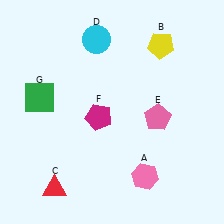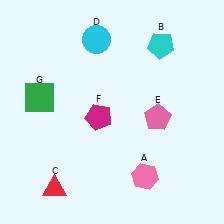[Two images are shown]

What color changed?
The pentagon (B) changed from yellow in Image 1 to cyan in Image 2.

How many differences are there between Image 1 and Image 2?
There is 1 difference between the two images.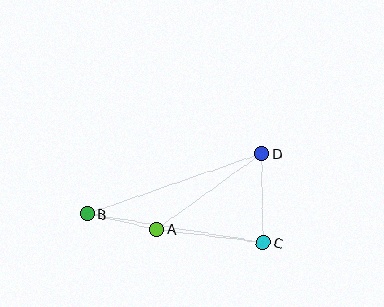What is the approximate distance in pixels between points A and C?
The distance between A and C is approximately 108 pixels.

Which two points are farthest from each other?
Points B and D are farthest from each other.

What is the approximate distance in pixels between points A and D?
The distance between A and D is approximately 130 pixels.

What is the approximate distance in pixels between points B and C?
The distance between B and C is approximately 178 pixels.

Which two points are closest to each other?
Points A and B are closest to each other.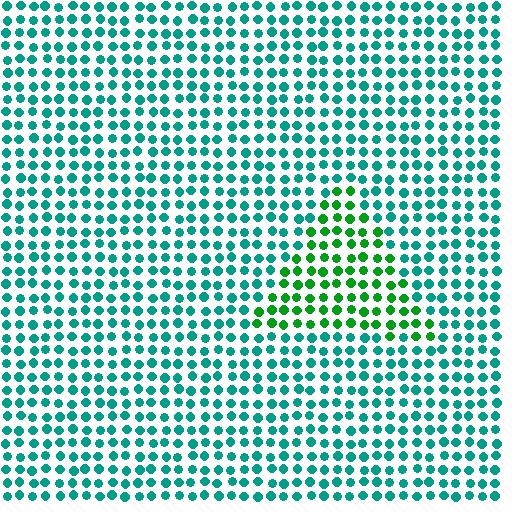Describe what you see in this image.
The image is filled with small teal elements in a uniform arrangement. A triangle-shaped region is visible where the elements are tinted to a slightly different hue, forming a subtle color boundary.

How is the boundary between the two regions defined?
The boundary is defined purely by a slight shift in hue (about 43 degrees). Spacing, size, and orientation are identical on both sides.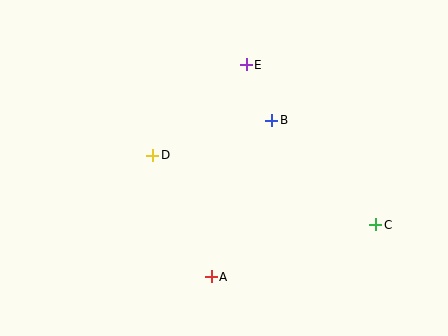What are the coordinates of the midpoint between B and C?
The midpoint between B and C is at (324, 173).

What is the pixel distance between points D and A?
The distance between D and A is 135 pixels.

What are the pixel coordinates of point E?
Point E is at (246, 65).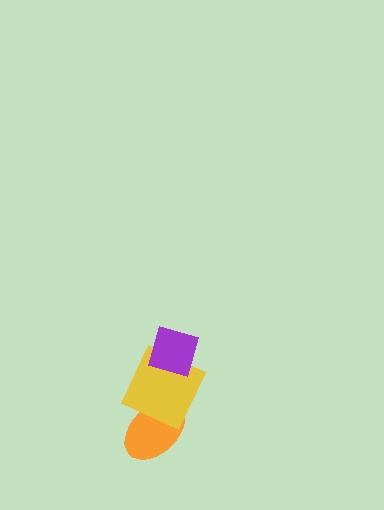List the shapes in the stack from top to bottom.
From top to bottom: the purple diamond, the yellow square, the orange ellipse.